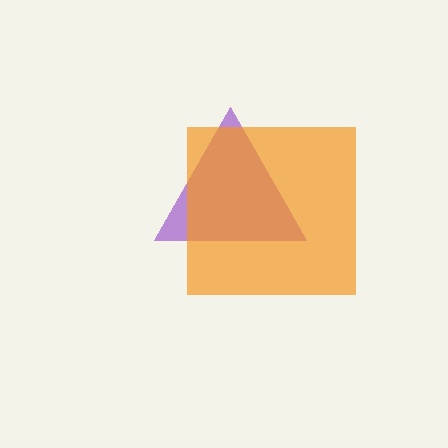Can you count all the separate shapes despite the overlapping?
Yes, there are 2 separate shapes.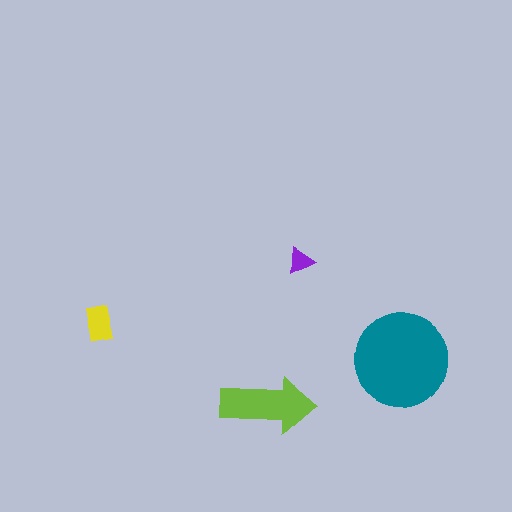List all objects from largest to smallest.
The teal circle, the lime arrow, the yellow rectangle, the purple triangle.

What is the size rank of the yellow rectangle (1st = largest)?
3rd.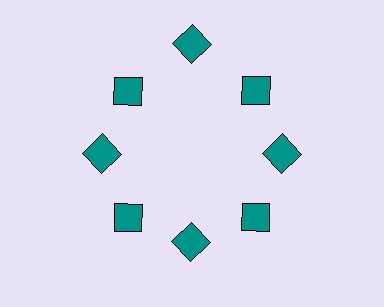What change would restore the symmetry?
The symmetry would be restored by moving it inward, back onto the ring so that all 8 squares sit at equal angles and equal distance from the center.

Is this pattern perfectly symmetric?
No. The 8 teal squares are arranged in a ring, but one element near the 12 o'clock position is pushed outward from the center, breaking the 8-fold rotational symmetry.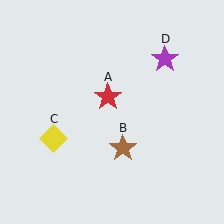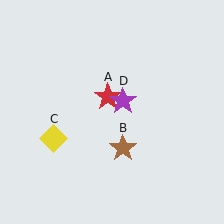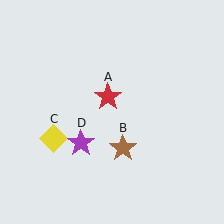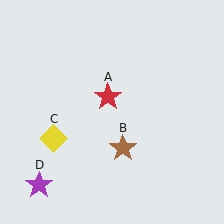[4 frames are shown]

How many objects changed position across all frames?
1 object changed position: purple star (object D).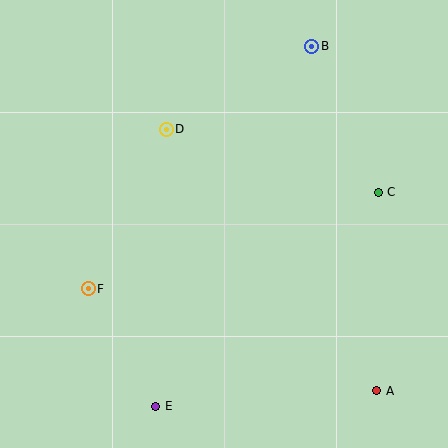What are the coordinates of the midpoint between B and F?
The midpoint between B and F is at (200, 167).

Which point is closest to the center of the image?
Point D at (166, 129) is closest to the center.